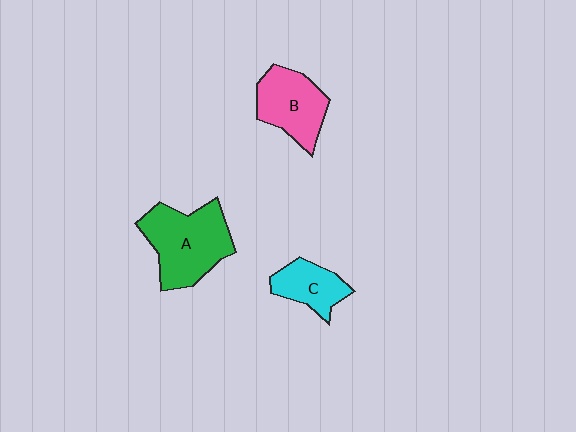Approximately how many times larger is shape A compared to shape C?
Approximately 1.9 times.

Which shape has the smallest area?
Shape C (cyan).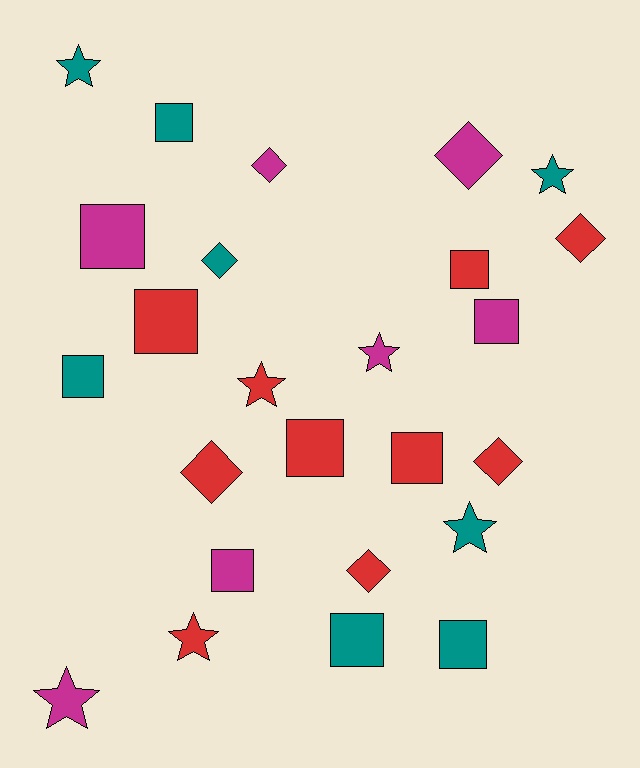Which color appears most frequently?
Red, with 10 objects.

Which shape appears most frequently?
Square, with 11 objects.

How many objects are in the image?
There are 25 objects.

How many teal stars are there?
There are 3 teal stars.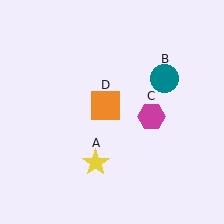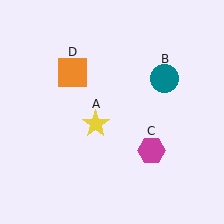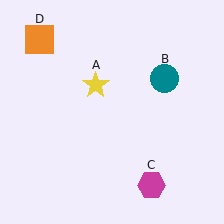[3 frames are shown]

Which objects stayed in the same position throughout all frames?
Teal circle (object B) remained stationary.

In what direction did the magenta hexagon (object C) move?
The magenta hexagon (object C) moved down.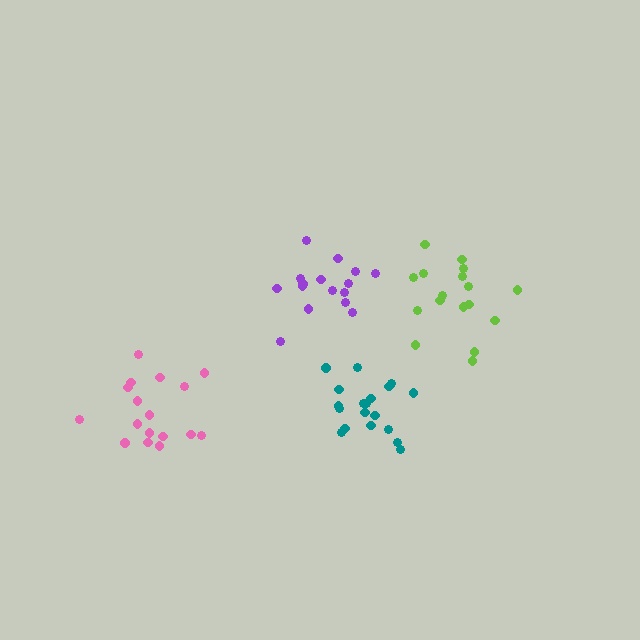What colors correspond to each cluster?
The clusters are colored: pink, teal, purple, lime.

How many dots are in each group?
Group 1: 17 dots, Group 2: 19 dots, Group 3: 16 dots, Group 4: 17 dots (69 total).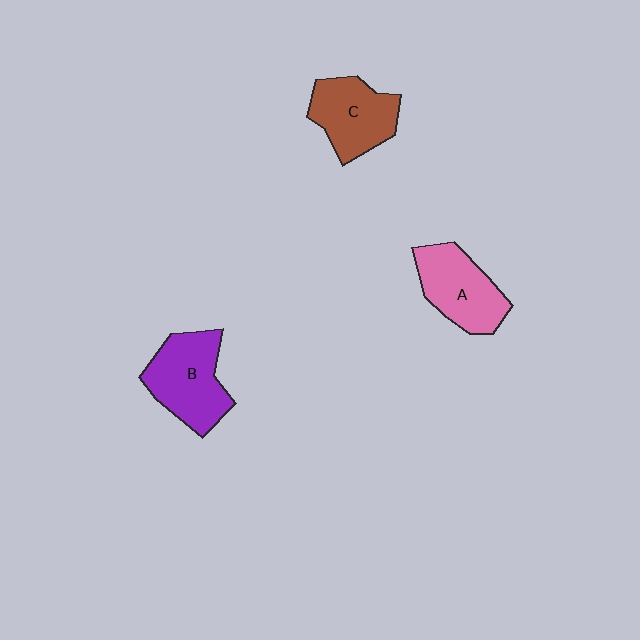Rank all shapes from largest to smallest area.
From largest to smallest: B (purple), A (pink), C (brown).